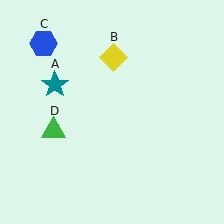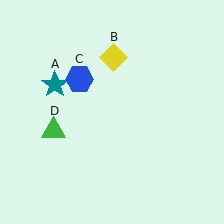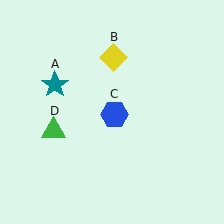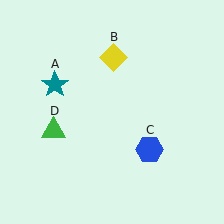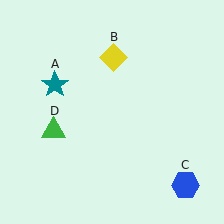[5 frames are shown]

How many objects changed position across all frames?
1 object changed position: blue hexagon (object C).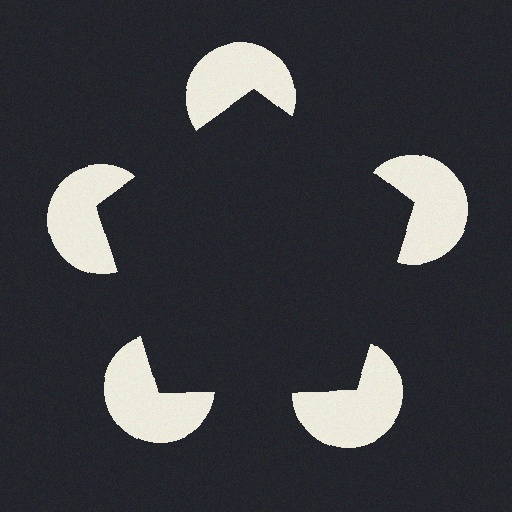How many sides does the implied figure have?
5 sides.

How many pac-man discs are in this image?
There are 5 — one at each vertex of the illusory pentagon.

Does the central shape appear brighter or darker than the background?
It typically appears slightly darker than the background, even though no actual brightness change is drawn.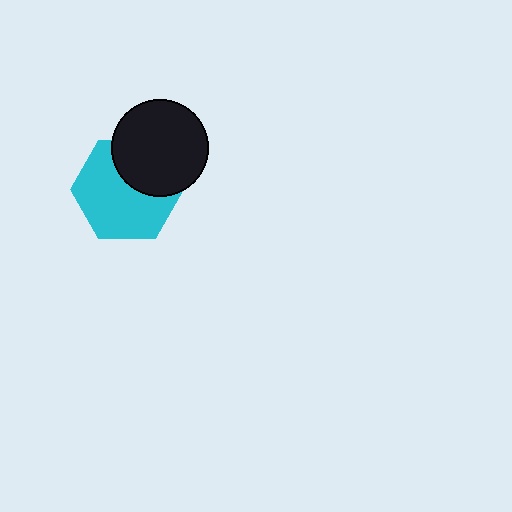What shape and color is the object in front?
The object in front is a black circle.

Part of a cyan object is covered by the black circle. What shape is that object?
It is a hexagon.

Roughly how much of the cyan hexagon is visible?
Most of it is visible (roughly 66%).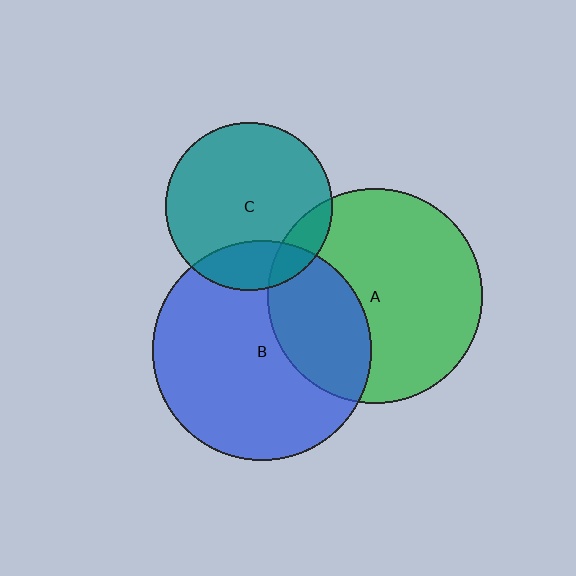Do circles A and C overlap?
Yes.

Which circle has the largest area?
Circle B (blue).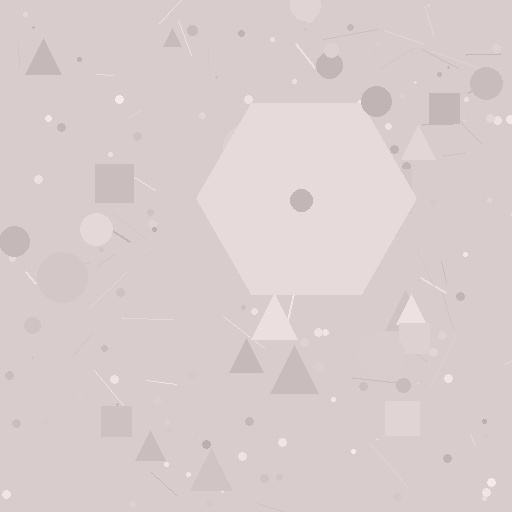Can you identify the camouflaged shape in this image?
The camouflaged shape is a hexagon.